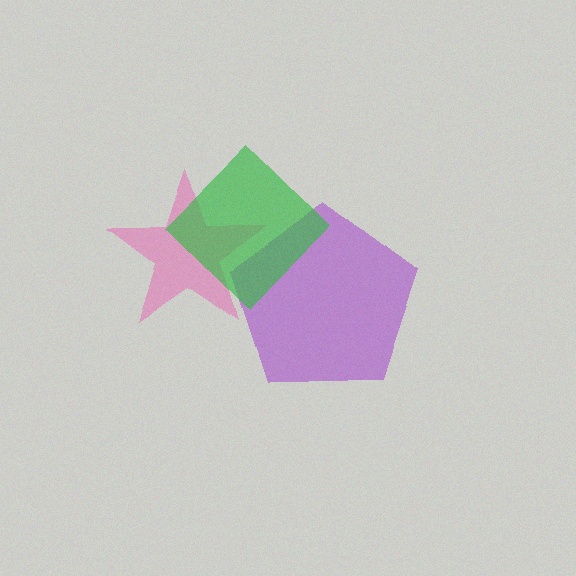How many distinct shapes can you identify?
There are 3 distinct shapes: a purple pentagon, a pink star, a green diamond.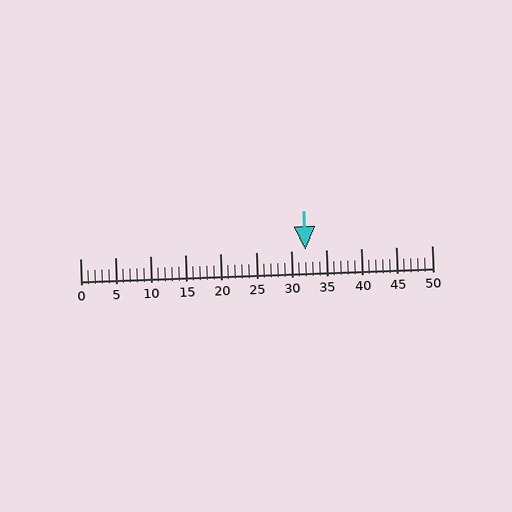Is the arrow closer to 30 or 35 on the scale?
The arrow is closer to 30.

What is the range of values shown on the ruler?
The ruler shows values from 0 to 50.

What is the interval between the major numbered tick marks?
The major tick marks are spaced 5 units apart.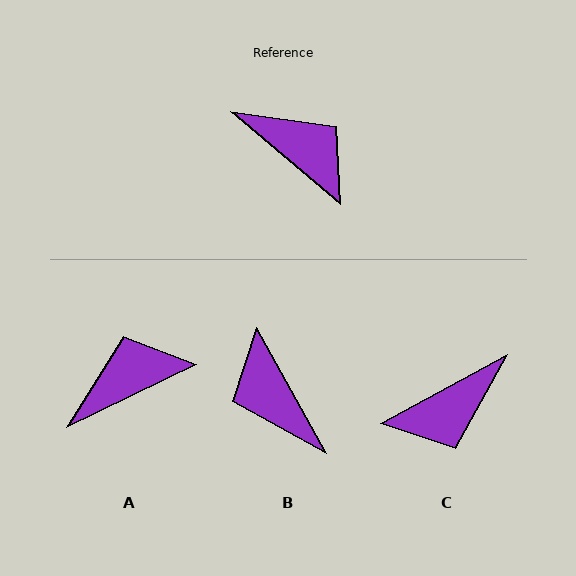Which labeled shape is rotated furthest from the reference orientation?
B, about 159 degrees away.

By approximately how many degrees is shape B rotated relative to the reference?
Approximately 159 degrees counter-clockwise.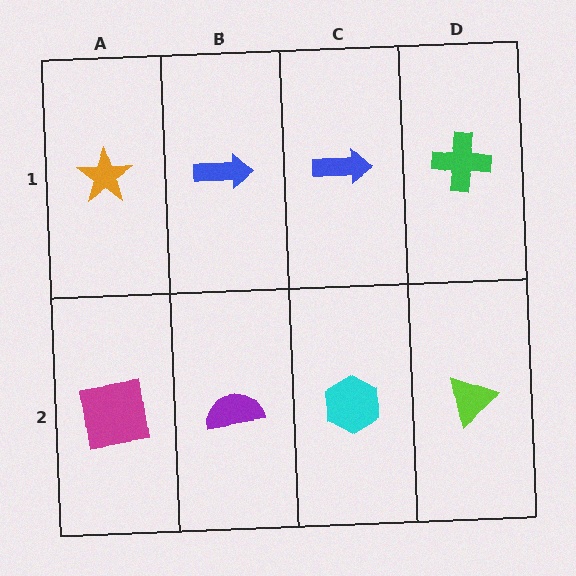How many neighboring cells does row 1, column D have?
2.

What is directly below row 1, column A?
A magenta square.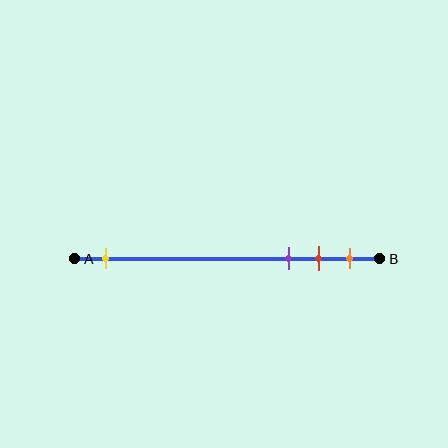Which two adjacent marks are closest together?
The red and orange marks are the closest adjacent pair.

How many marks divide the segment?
There are 4 marks dividing the segment.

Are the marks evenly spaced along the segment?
No, the marks are not evenly spaced.